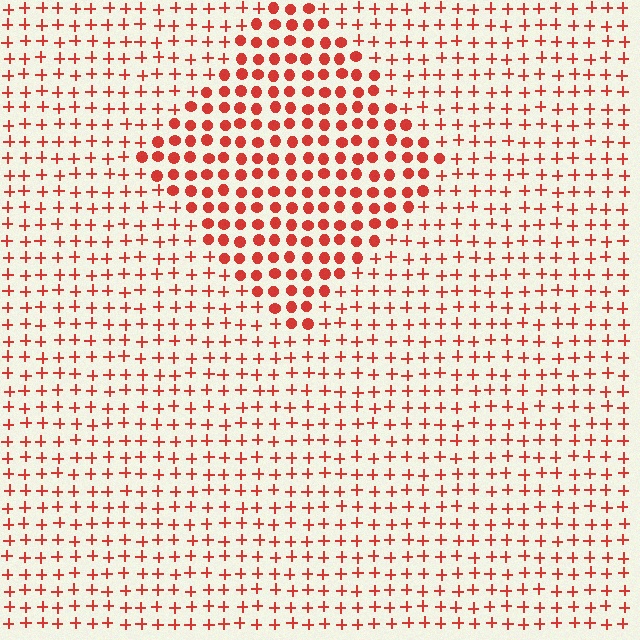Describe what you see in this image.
The image is filled with small red elements arranged in a uniform grid. A diamond-shaped region contains circles, while the surrounding area contains plus signs. The boundary is defined purely by the change in element shape.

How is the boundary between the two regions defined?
The boundary is defined by a change in element shape: circles inside vs. plus signs outside. All elements share the same color and spacing.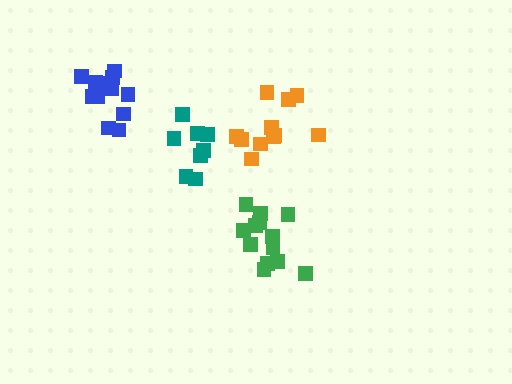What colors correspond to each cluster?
The clusters are colored: blue, green, teal, orange.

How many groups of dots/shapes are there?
There are 4 groups.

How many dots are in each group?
Group 1: 12 dots, Group 2: 13 dots, Group 3: 8 dots, Group 4: 11 dots (44 total).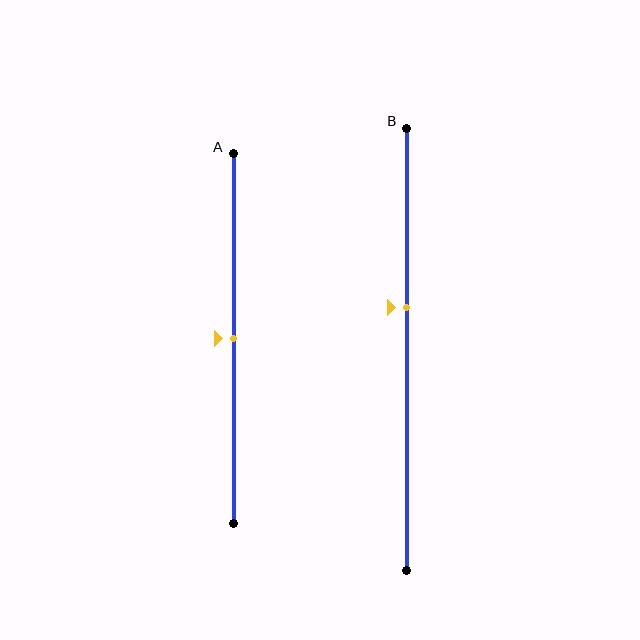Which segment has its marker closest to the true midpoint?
Segment A has its marker closest to the true midpoint.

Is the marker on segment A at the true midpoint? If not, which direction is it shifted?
Yes, the marker on segment A is at the true midpoint.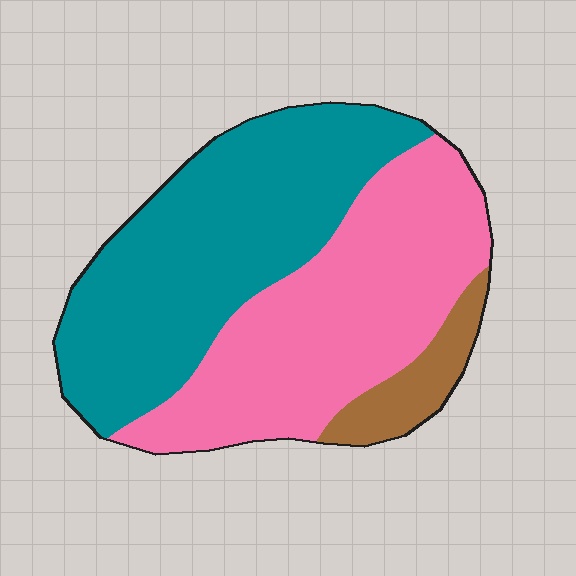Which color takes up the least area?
Brown, at roughly 10%.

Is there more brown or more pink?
Pink.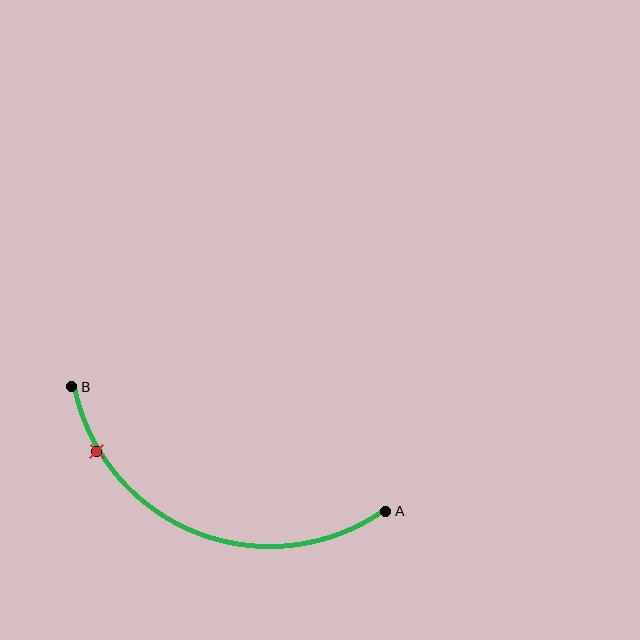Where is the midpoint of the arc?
The arc midpoint is the point on the curve farthest from the straight line joining A and B. It sits below that line.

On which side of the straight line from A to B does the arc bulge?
The arc bulges below the straight line connecting A and B.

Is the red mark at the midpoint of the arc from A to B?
No. The red mark lies on the arc but is closer to endpoint B. The arc midpoint would be at the point on the curve equidistant along the arc from both A and B.